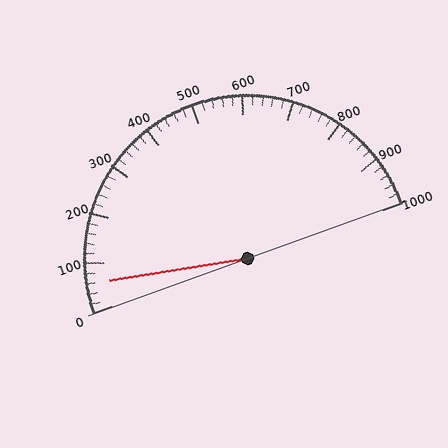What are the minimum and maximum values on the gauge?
The gauge ranges from 0 to 1000.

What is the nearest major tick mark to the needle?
The nearest major tick mark is 100.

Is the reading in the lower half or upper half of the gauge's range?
The reading is in the lower half of the range (0 to 1000).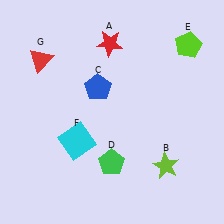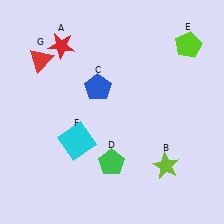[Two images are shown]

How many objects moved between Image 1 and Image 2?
1 object moved between the two images.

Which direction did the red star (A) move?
The red star (A) moved left.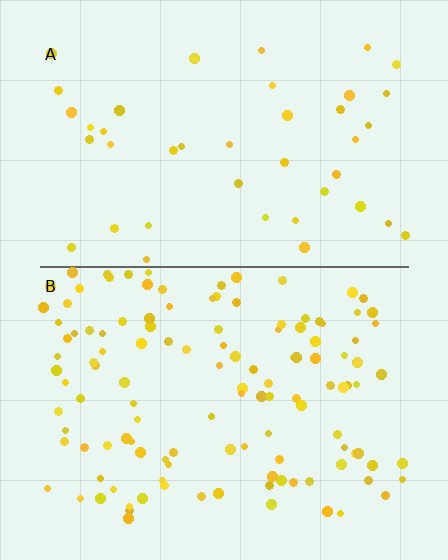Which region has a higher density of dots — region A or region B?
B (the bottom).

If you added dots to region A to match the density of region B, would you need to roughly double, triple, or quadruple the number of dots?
Approximately triple.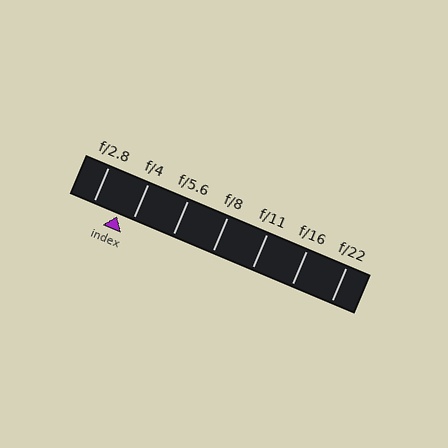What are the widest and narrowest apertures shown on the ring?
The widest aperture shown is f/2.8 and the narrowest is f/22.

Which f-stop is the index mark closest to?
The index mark is closest to f/4.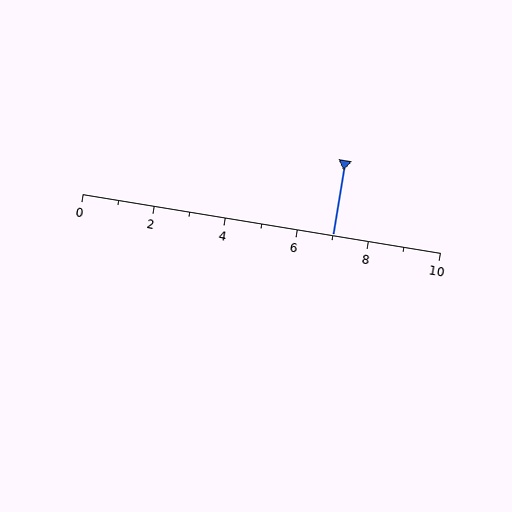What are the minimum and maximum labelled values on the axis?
The axis runs from 0 to 10.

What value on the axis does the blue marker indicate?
The marker indicates approximately 7.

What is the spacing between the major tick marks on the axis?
The major ticks are spaced 2 apart.